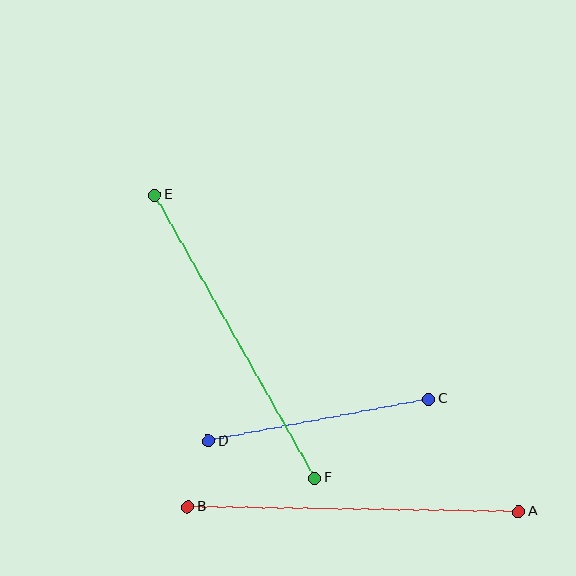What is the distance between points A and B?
The distance is approximately 331 pixels.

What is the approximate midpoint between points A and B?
The midpoint is at approximately (353, 509) pixels.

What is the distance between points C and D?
The distance is approximately 224 pixels.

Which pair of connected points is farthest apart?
Points A and B are farthest apart.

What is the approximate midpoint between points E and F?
The midpoint is at approximately (235, 336) pixels.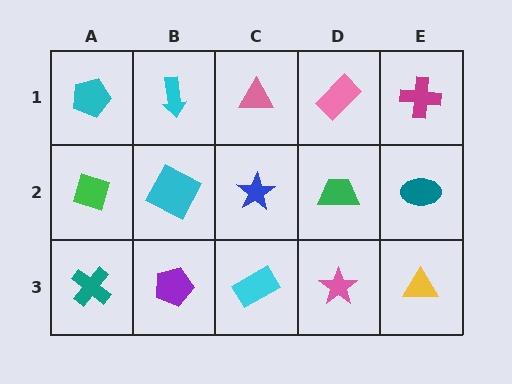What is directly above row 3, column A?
A green diamond.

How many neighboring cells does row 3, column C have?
3.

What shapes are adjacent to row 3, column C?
A blue star (row 2, column C), a purple pentagon (row 3, column B), a pink star (row 3, column D).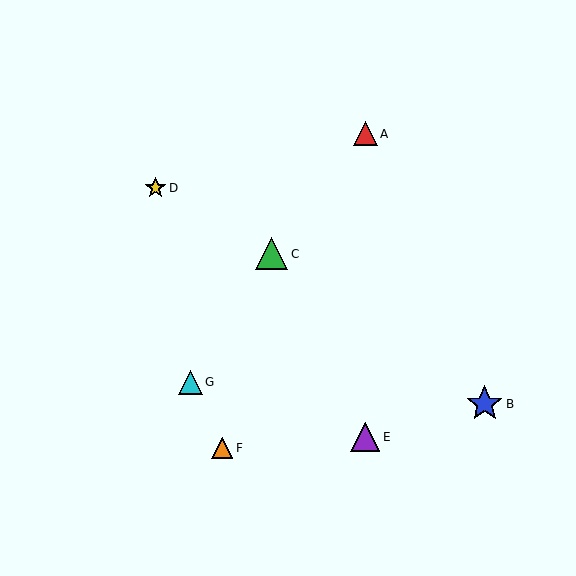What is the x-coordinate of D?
Object D is at x≈156.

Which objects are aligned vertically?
Objects A, E are aligned vertically.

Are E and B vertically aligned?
No, E is at x≈365 and B is at x≈485.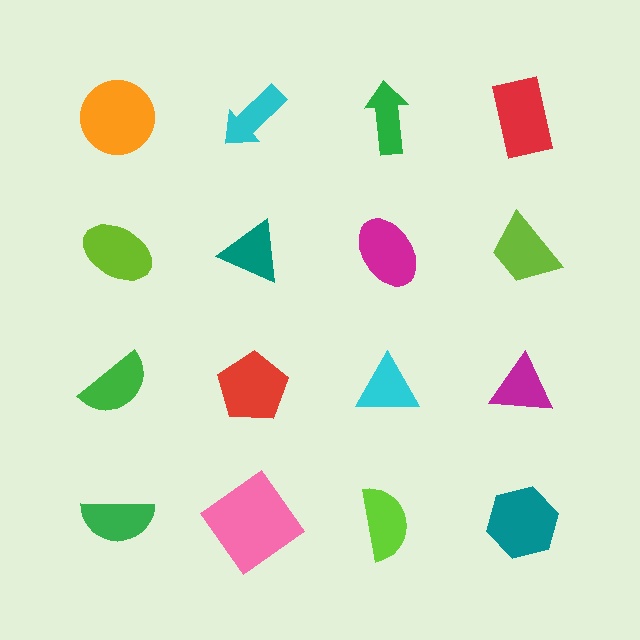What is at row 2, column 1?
A lime ellipse.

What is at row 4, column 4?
A teal hexagon.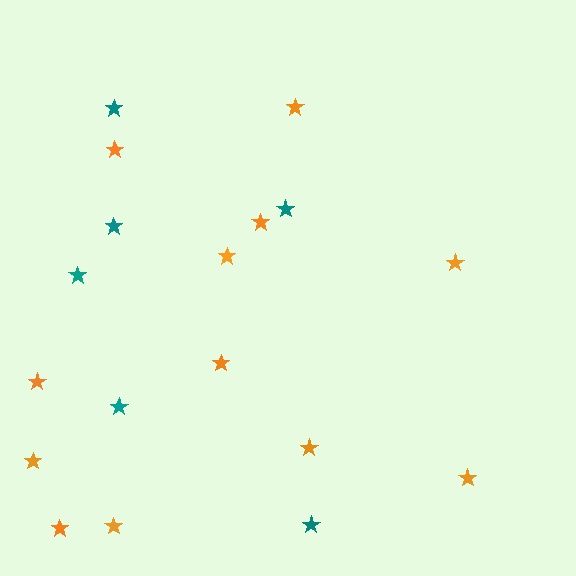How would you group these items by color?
There are 2 groups: one group of orange stars (12) and one group of teal stars (6).